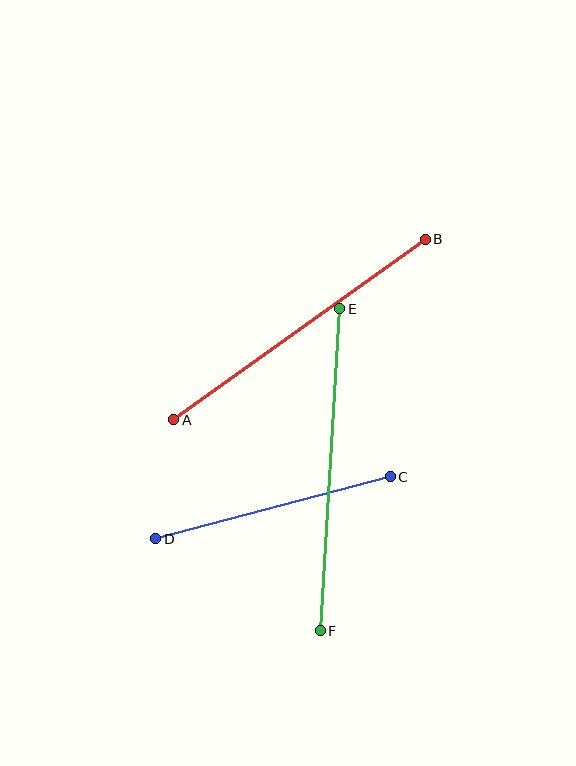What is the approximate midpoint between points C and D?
The midpoint is at approximately (273, 508) pixels.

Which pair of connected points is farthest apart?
Points E and F are farthest apart.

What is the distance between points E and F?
The distance is approximately 322 pixels.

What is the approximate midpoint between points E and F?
The midpoint is at approximately (330, 470) pixels.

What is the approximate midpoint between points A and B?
The midpoint is at approximately (299, 330) pixels.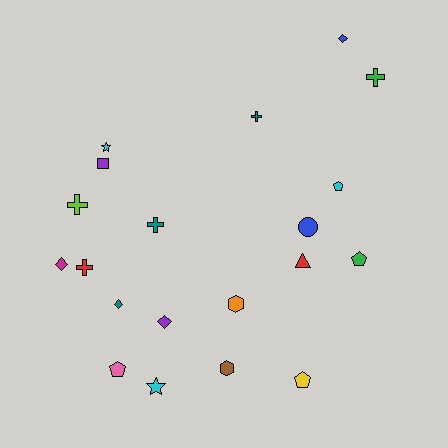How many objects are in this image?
There are 20 objects.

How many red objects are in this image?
There are 2 red objects.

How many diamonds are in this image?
There are 4 diamonds.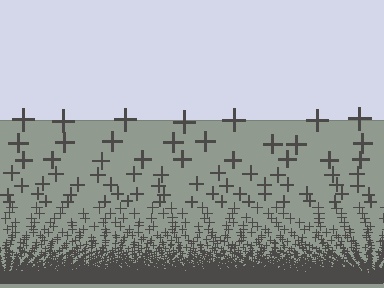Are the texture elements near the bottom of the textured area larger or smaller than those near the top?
Smaller. The gradient is inverted — elements near the bottom are smaller and denser.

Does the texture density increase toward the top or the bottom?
Density increases toward the bottom.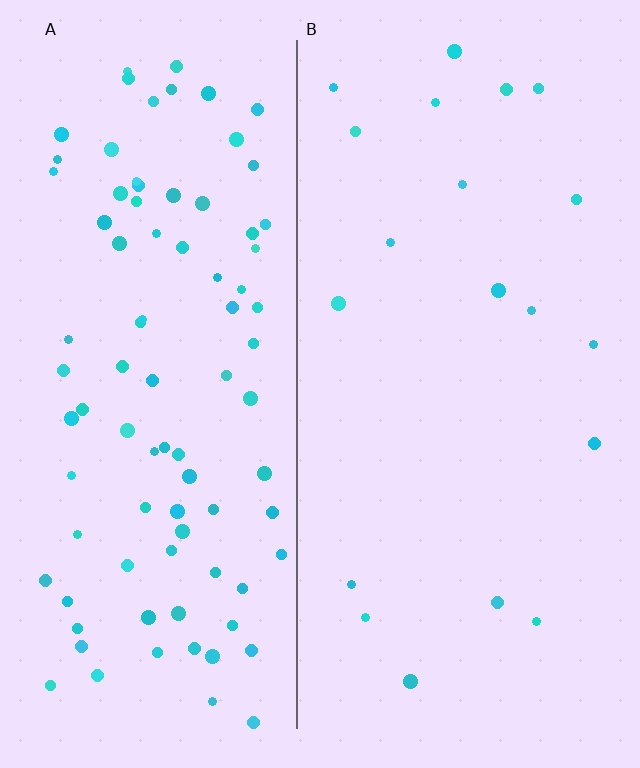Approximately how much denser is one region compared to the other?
Approximately 4.6× — region A over region B.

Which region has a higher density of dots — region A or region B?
A (the left).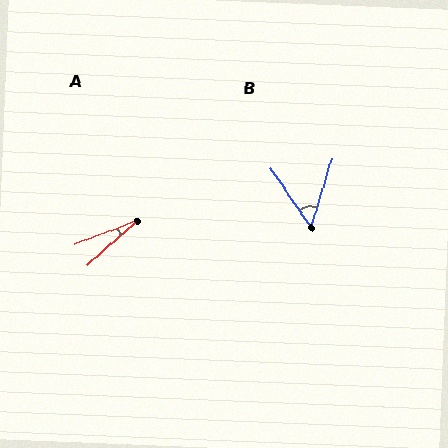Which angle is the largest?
B, at approximately 51 degrees.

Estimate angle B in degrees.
Approximately 51 degrees.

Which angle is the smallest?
A, at approximately 20 degrees.